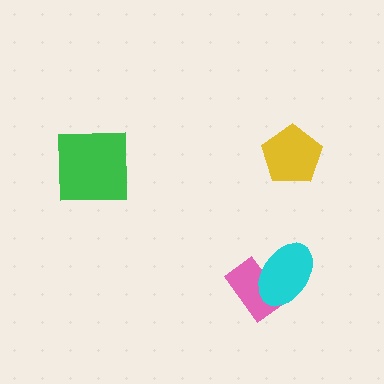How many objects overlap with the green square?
0 objects overlap with the green square.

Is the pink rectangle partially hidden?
Yes, it is partially covered by another shape.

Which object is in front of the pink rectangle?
The cyan ellipse is in front of the pink rectangle.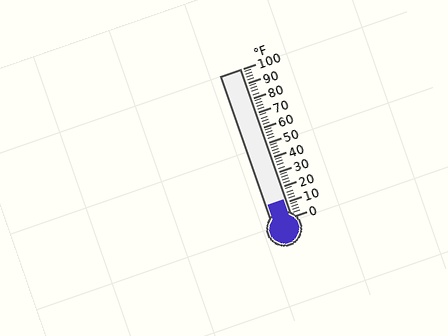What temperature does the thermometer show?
The thermometer shows approximately 12°F.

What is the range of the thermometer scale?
The thermometer scale ranges from 0°F to 100°F.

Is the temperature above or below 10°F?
The temperature is above 10°F.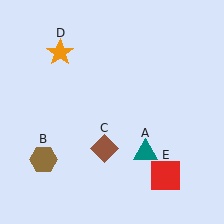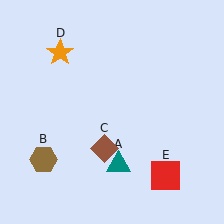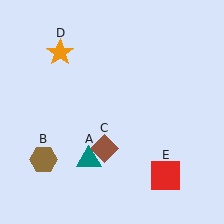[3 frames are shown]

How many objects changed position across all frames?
1 object changed position: teal triangle (object A).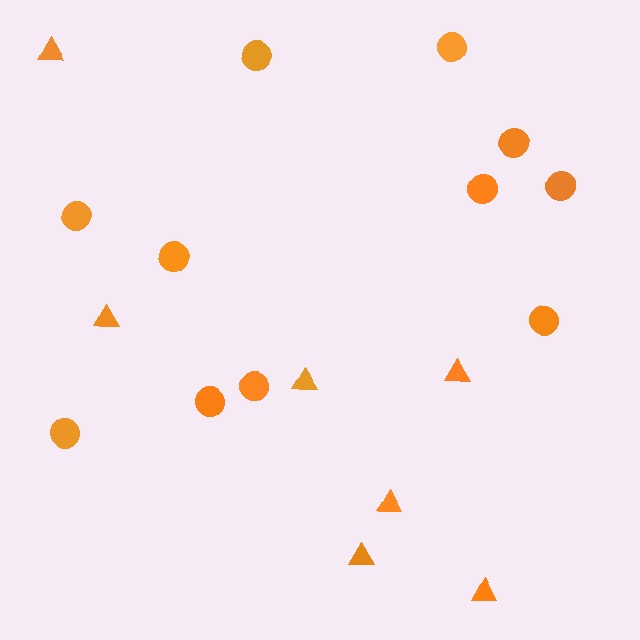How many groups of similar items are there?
There are 2 groups: one group of circles (11) and one group of triangles (7).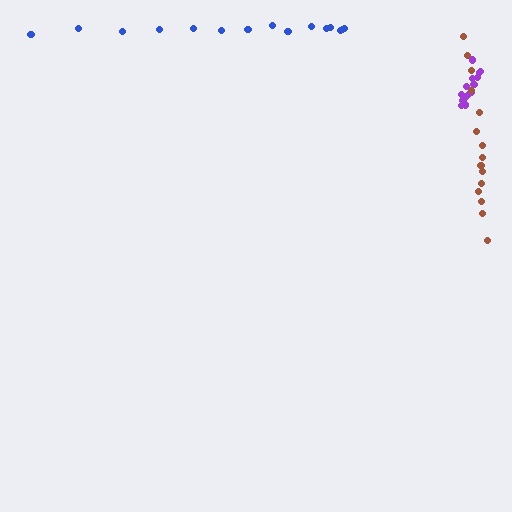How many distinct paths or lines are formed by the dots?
There are 3 distinct paths.